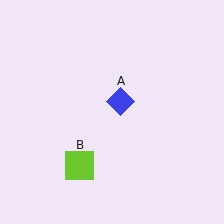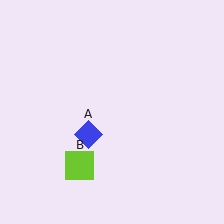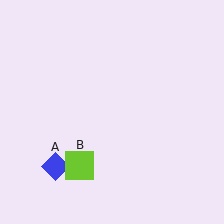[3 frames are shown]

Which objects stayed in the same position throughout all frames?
Lime square (object B) remained stationary.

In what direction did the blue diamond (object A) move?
The blue diamond (object A) moved down and to the left.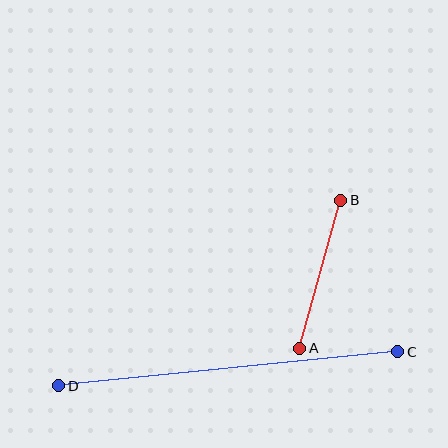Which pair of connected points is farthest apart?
Points C and D are farthest apart.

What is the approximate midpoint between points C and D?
The midpoint is at approximately (228, 369) pixels.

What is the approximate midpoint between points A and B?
The midpoint is at approximately (320, 274) pixels.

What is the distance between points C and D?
The distance is approximately 341 pixels.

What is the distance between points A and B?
The distance is approximately 154 pixels.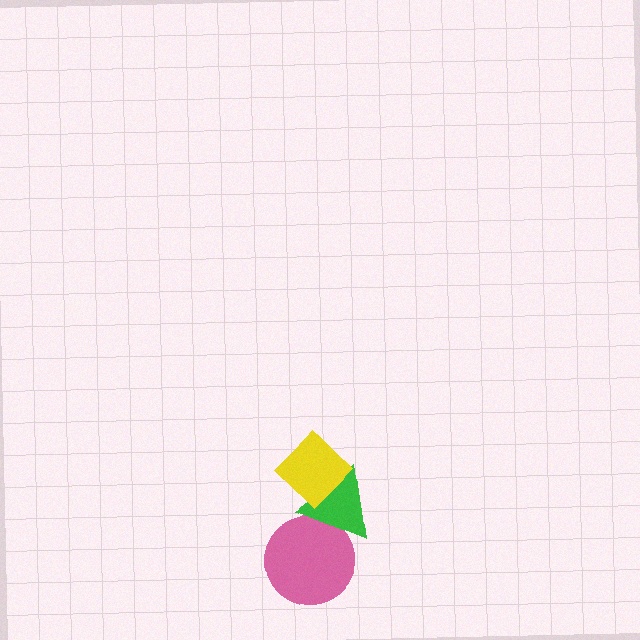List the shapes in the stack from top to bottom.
From top to bottom: the yellow diamond, the green triangle, the pink circle.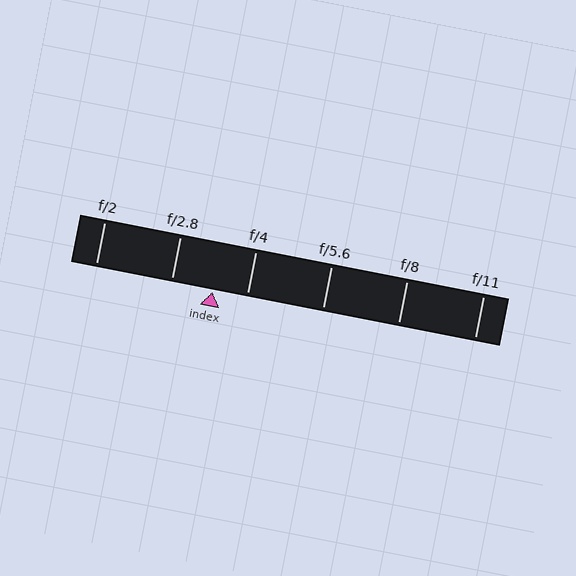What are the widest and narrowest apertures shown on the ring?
The widest aperture shown is f/2 and the narrowest is f/11.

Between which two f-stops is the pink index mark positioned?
The index mark is between f/2.8 and f/4.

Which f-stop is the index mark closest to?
The index mark is closest to f/4.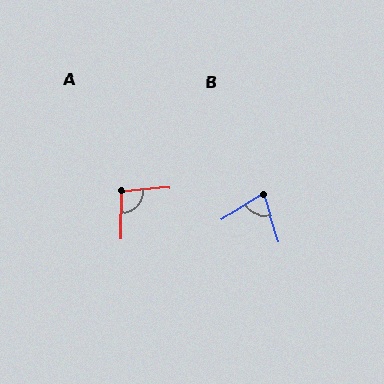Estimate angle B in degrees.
Approximately 75 degrees.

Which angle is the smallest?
B, at approximately 75 degrees.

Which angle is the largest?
A, at approximately 95 degrees.